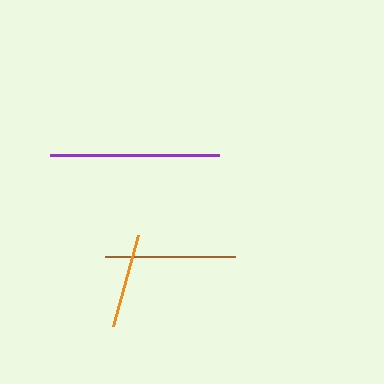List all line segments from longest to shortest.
From longest to shortest: purple, brown, orange.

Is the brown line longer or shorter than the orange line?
The brown line is longer than the orange line.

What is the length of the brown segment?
The brown segment is approximately 130 pixels long.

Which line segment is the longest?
The purple line is the longest at approximately 169 pixels.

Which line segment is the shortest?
The orange line is the shortest at approximately 94 pixels.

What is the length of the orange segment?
The orange segment is approximately 94 pixels long.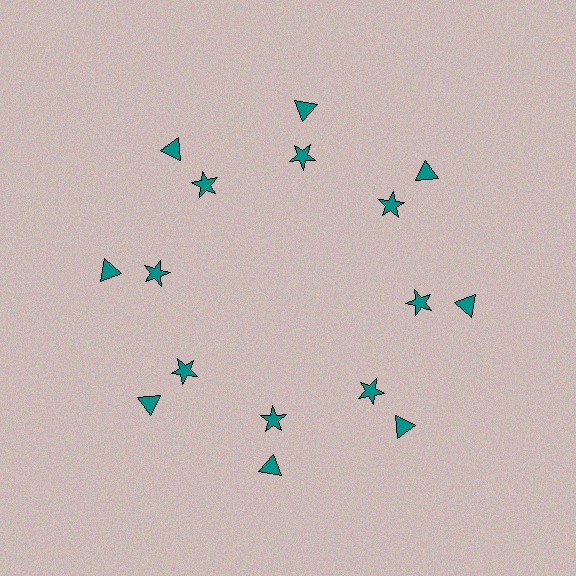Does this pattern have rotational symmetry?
Yes, this pattern has 8-fold rotational symmetry. It looks the same after rotating 45 degrees around the center.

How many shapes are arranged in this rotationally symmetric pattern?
There are 16 shapes, arranged in 8 groups of 2.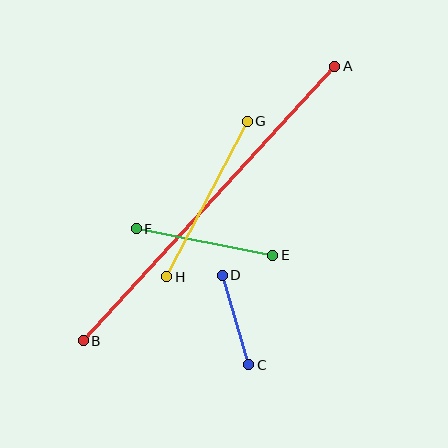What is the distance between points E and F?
The distance is approximately 139 pixels.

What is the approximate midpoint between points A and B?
The midpoint is at approximately (209, 203) pixels.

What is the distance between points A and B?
The distance is approximately 372 pixels.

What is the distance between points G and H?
The distance is approximately 175 pixels.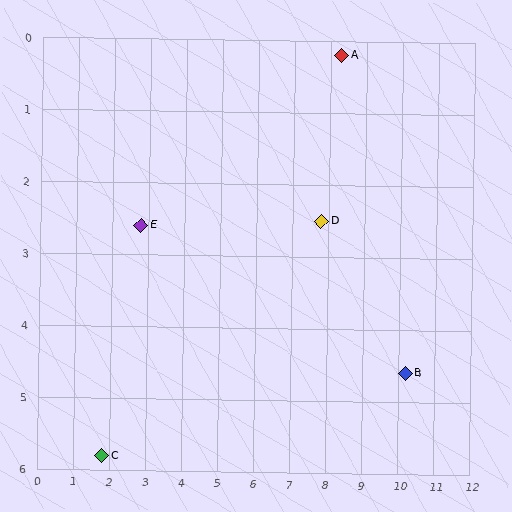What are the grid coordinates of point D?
Point D is at approximately (7.8, 2.5).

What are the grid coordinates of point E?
Point E is at approximately (2.8, 2.6).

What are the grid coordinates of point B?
Point B is at approximately (10.2, 4.6).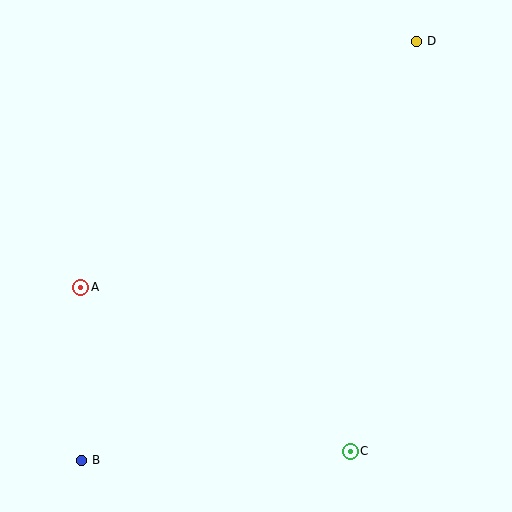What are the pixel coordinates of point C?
Point C is at (350, 451).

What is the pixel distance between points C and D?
The distance between C and D is 415 pixels.